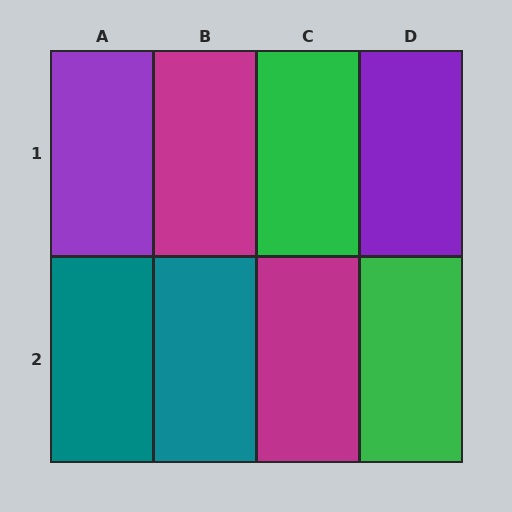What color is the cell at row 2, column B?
Teal.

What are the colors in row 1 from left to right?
Purple, magenta, green, purple.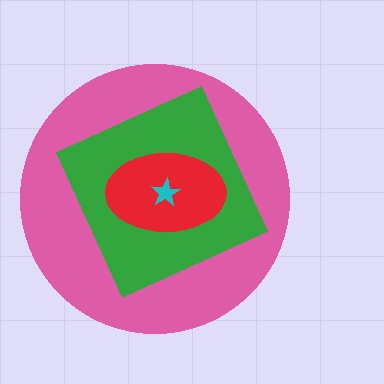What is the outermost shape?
The pink circle.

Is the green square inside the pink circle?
Yes.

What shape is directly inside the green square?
The red ellipse.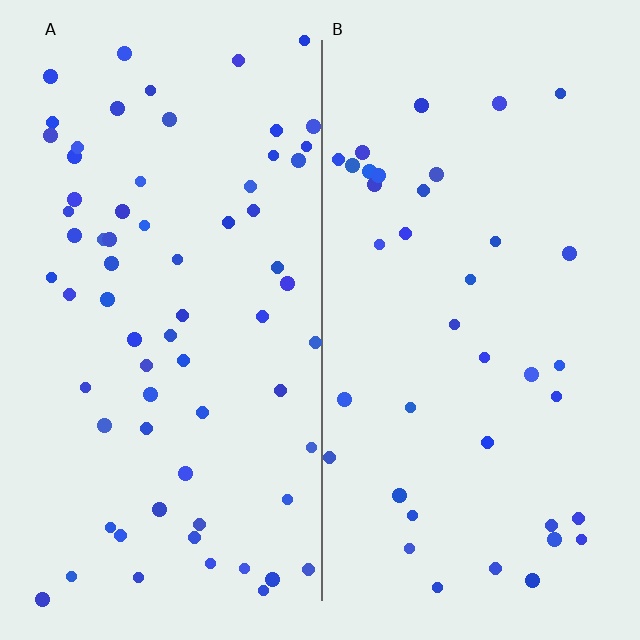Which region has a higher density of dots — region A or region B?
A (the left).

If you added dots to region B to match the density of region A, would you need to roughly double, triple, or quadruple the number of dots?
Approximately double.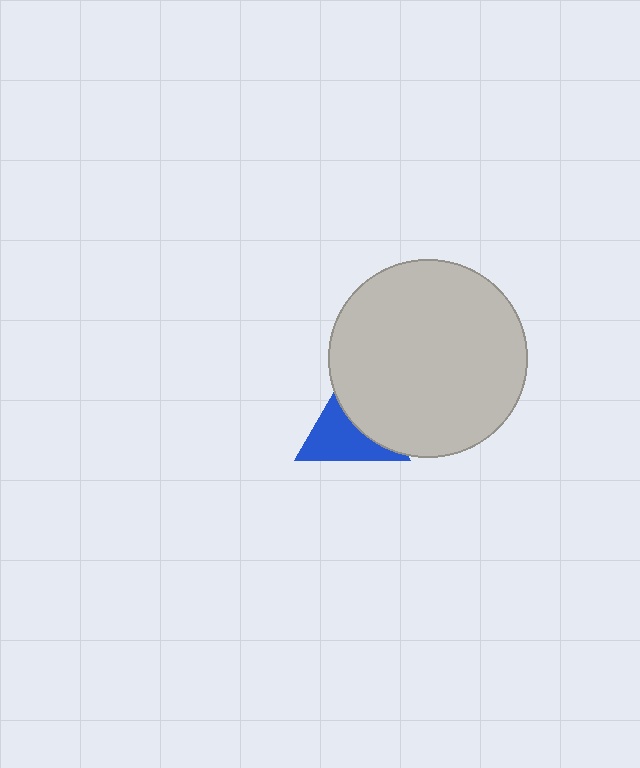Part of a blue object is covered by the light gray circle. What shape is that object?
It is a triangle.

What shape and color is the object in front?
The object in front is a light gray circle.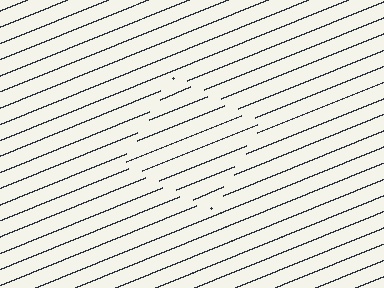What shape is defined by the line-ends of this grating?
An illusory square. The interior of the shape contains the same grating, shifted by half a period — the contour is defined by the phase discontinuity where line-ends from the inner and outer gratings abut.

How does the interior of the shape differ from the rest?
The interior of the shape contains the same grating, shifted by half a period — the contour is defined by the phase discontinuity where line-ends from the inner and outer gratings abut.